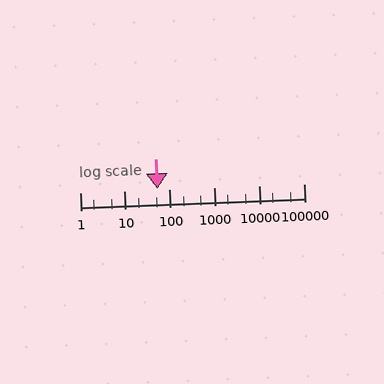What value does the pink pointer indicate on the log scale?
The pointer indicates approximately 53.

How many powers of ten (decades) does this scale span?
The scale spans 5 decades, from 1 to 100000.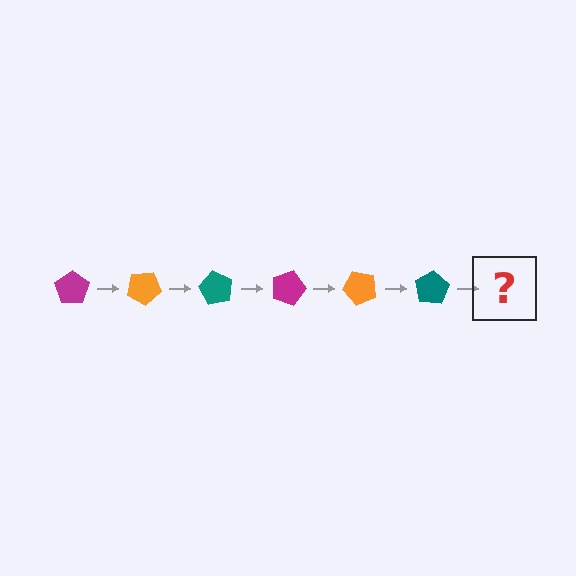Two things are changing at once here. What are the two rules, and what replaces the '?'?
The two rules are that it rotates 30 degrees each step and the color cycles through magenta, orange, and teal. The '?' should be a magenta pentagon, rotated 180 degrees from the start.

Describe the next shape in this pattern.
It should be a magenta pentagon, rotated 180 degrees from the start.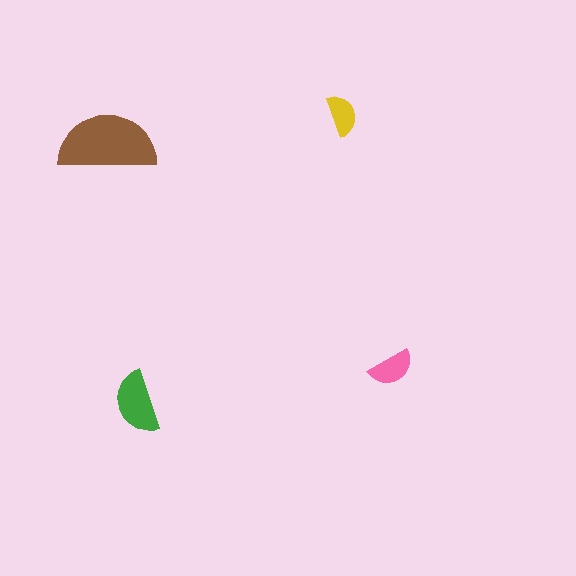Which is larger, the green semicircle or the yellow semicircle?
The green one.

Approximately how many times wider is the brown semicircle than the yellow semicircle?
About 2.5 times wider.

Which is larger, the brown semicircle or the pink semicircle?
The brown one.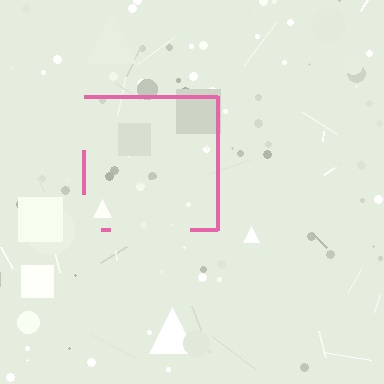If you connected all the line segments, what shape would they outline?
They would outline a square.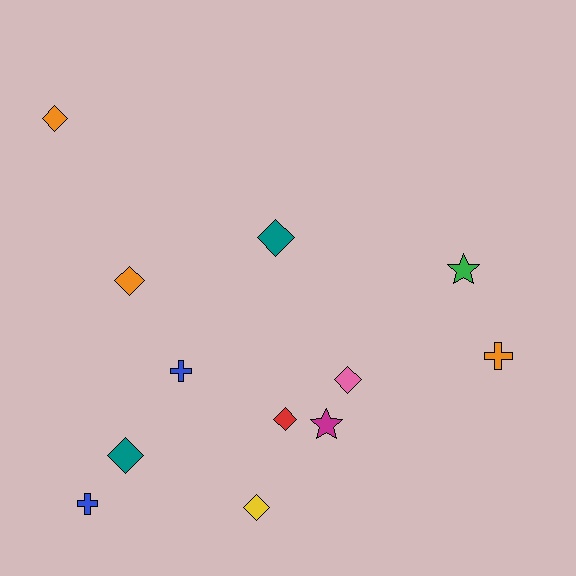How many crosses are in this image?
There are 3 crosses.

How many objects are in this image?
There are 12 objects.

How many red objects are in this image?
There is 1 red object.